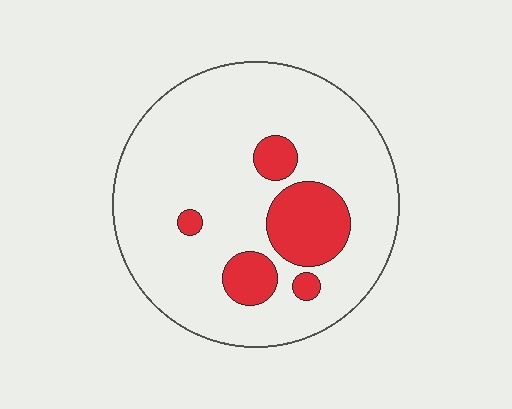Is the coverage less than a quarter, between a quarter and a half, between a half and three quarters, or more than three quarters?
Less than a quarter.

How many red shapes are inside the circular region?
5.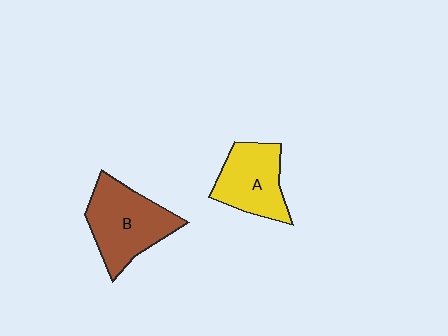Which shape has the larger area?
Shape B (brown).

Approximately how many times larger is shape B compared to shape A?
Approximately 1.2 times.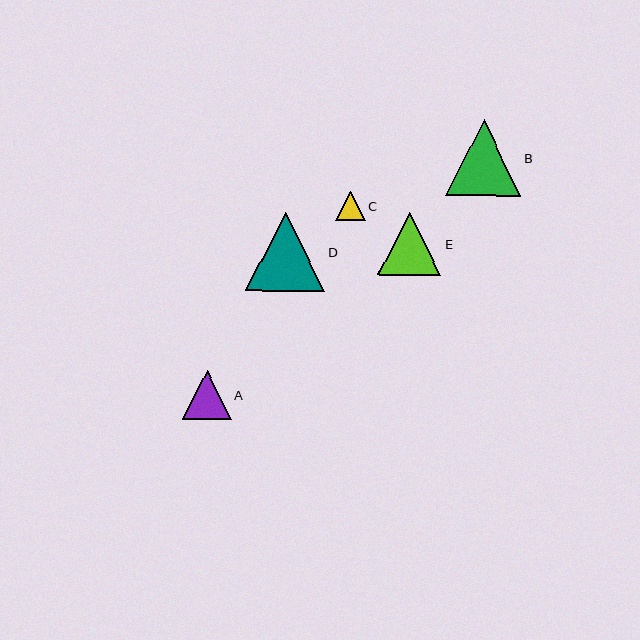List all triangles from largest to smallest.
From largest to smallest: D, B, E, A, C.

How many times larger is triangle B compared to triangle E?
Triangle B is approximately 1.2 times the size of triangle E.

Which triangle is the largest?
Triangle D is the largest with a size of approximately 79 pixels.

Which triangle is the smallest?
Triangle C is the smallest with a size of approximately 29 pixels.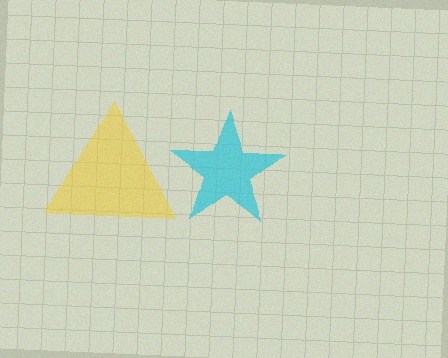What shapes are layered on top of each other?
The layered shapes are: a cyan star, a yellow triangle.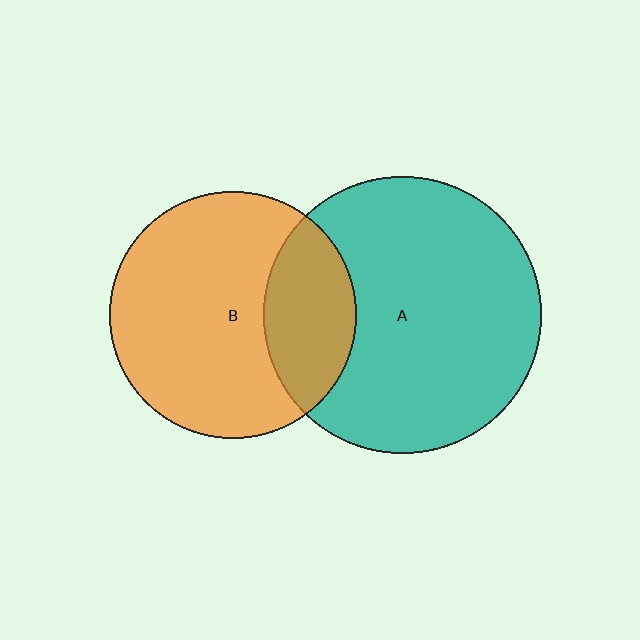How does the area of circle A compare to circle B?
Approximately 1.3 times.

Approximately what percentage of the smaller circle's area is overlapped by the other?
Approximately 25%.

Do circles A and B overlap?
Yes.